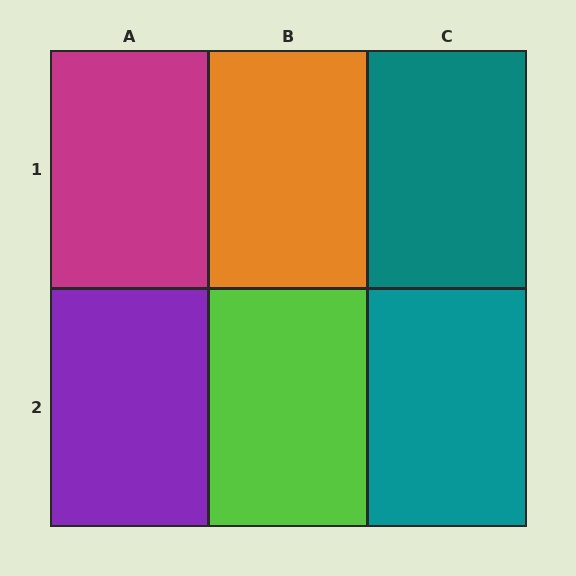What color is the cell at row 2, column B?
Lime.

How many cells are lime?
1 cell is lime.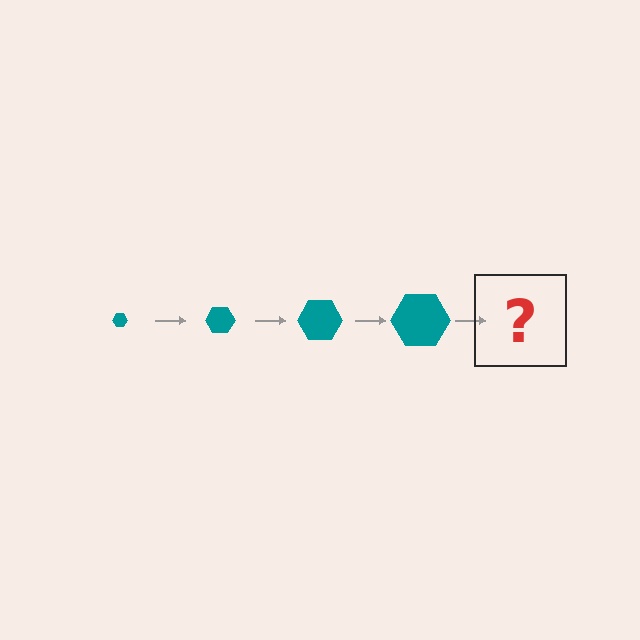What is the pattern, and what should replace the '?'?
The pattern is that the hexagon gets progressively larger each step. The '?' should be a teal hexagon, larger than the previous one.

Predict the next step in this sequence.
The next step is a teal hexagon, larger than the previous one.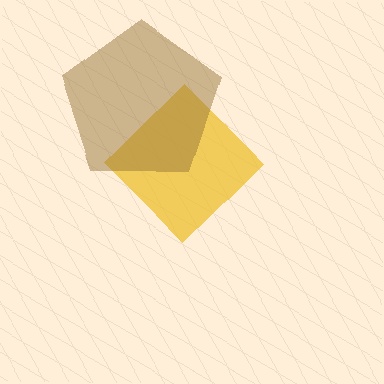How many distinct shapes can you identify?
There are 2 distinct shapes: a yellow diamond, a brown pentagon.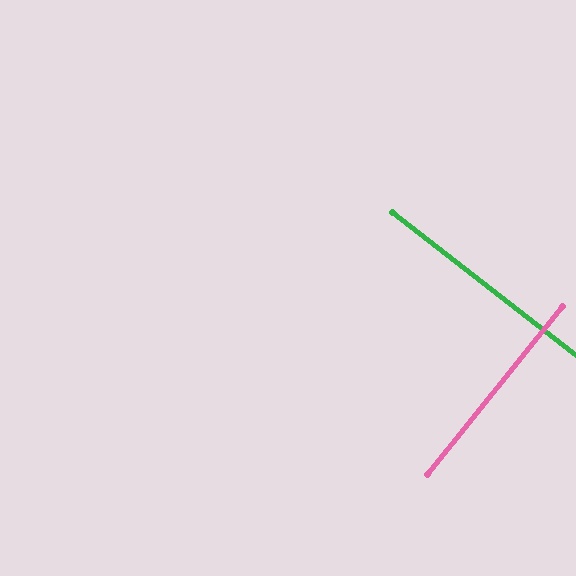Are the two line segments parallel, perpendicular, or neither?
Perpendicular — they meet at approximately 89°.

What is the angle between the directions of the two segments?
Approximately 89 degrees.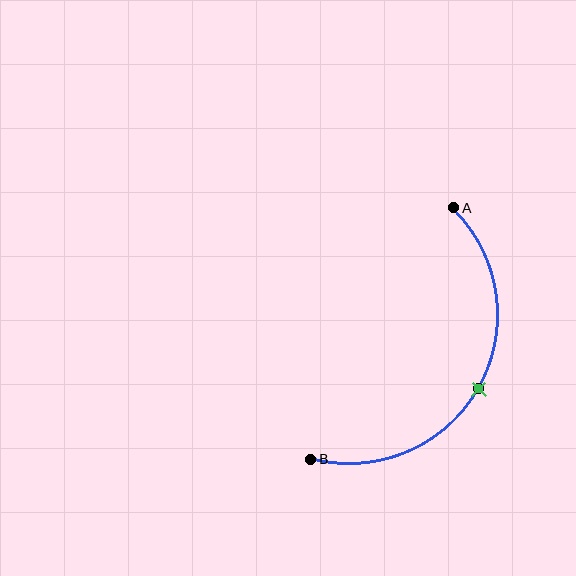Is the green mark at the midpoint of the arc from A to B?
Yes. The green mark lies on the arc at equal arc-length from both A and B — it is the arc midpoint.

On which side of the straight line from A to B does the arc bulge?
The arc bulges to the right of the straight line connecting A and B.